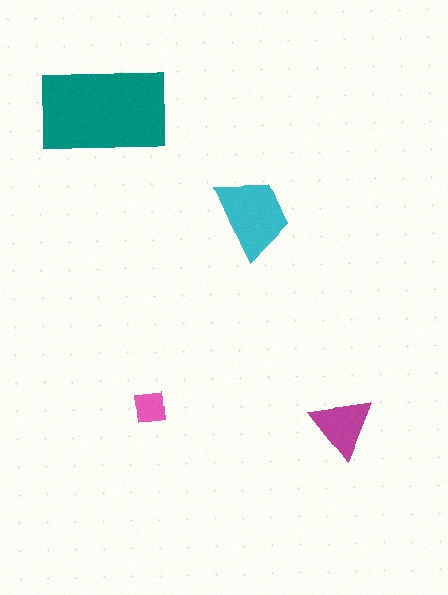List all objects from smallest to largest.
The pink square, the magenta triangle, the cyan trapezoid, the teal rectangle.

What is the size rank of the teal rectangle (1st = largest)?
1st.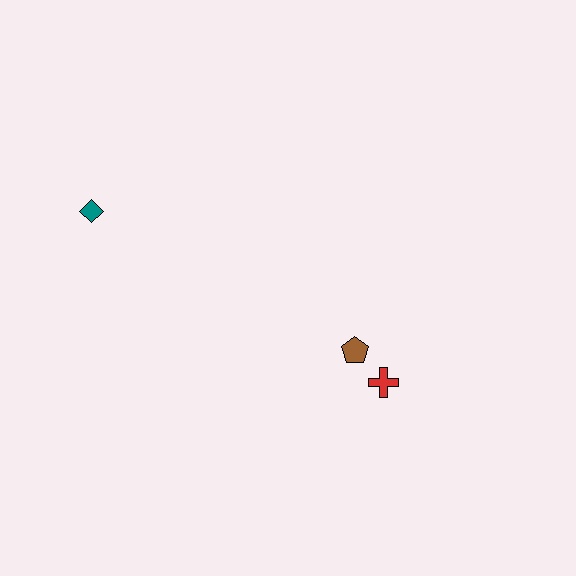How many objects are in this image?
There are 3 objects.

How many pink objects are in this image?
There are no pink objects.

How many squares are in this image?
There are no squares.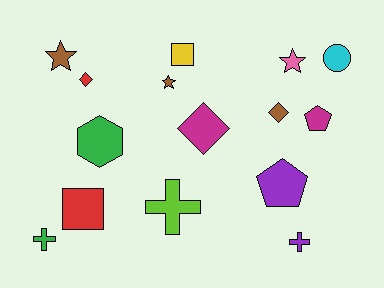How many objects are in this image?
There are 15 objects.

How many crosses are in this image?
There are 3 crosses.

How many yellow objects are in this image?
There is 1 yellow object.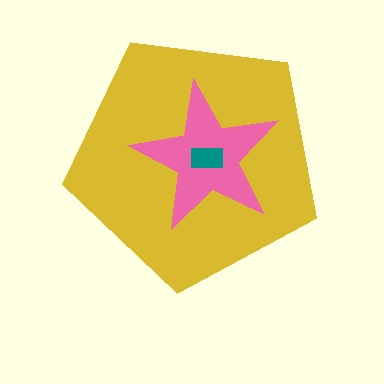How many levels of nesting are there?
3.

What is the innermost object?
The teal rectangle.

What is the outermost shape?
The yellow pentagon.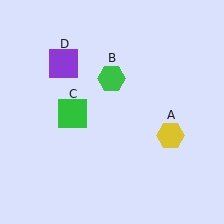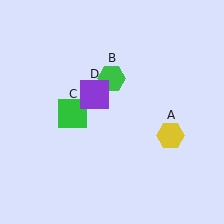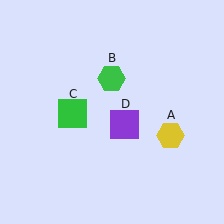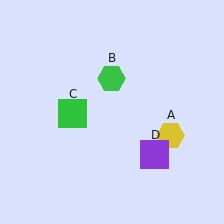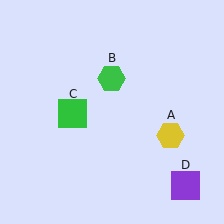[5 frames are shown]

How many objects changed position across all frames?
1 object changed position: purple square (object D).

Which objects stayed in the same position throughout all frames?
Yellow hexagon (object A) and green hexagon (object B) and green square (object C) remained stationary.